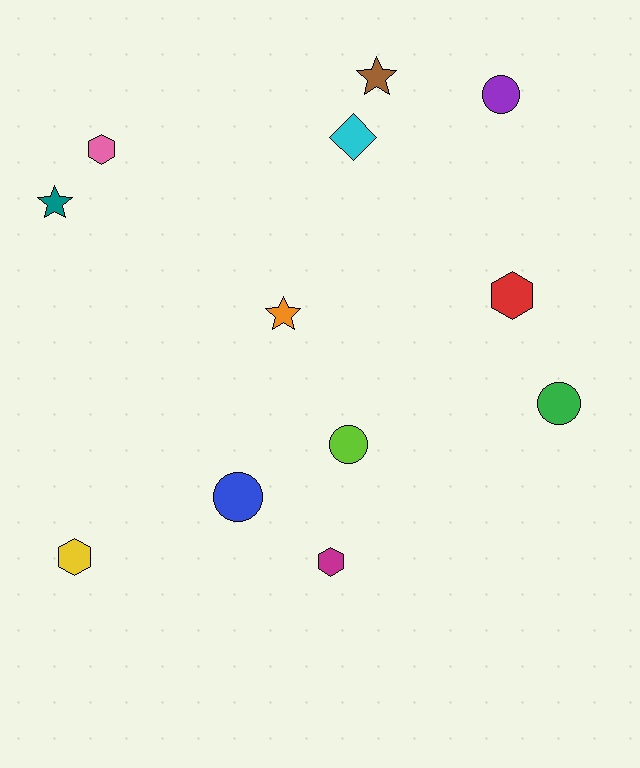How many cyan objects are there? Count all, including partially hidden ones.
There is 1 cyan object.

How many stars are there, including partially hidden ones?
There are 3 stars.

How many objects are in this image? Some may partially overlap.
There are 12 objects.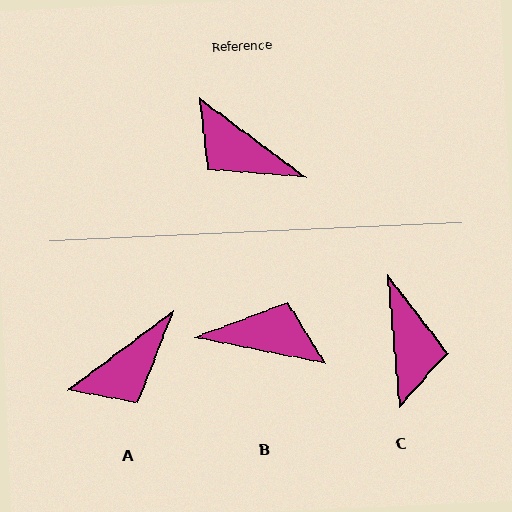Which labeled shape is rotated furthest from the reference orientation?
B, about 155 degrees away.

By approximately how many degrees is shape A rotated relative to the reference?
Approximately 74 degrees counter-clockwise.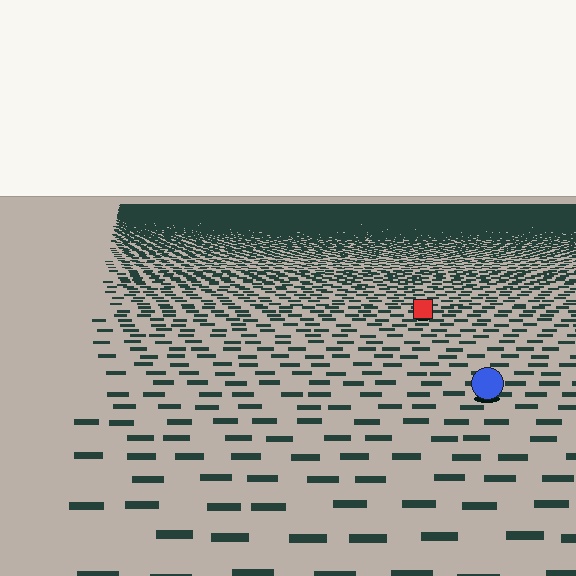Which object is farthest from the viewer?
The red square is farthest from the viewer. It appears smaller and the ground texture around it is denser.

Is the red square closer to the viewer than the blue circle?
No. The blue circle is closer — you can tell from the texture gradient: the ground texture is coarser near it.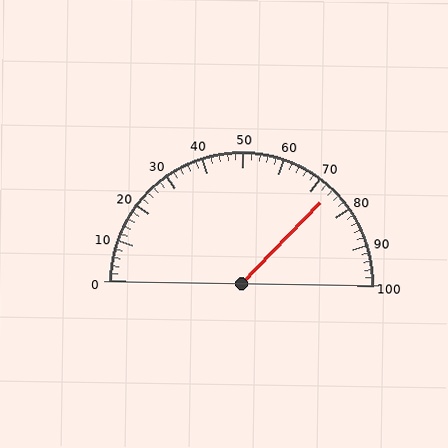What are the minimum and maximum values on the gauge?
The gauge ranges from 0 to 100.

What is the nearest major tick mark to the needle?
The nearest major tick mark is 70.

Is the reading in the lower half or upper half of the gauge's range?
The reading is in the upper half of the range (0 to 100).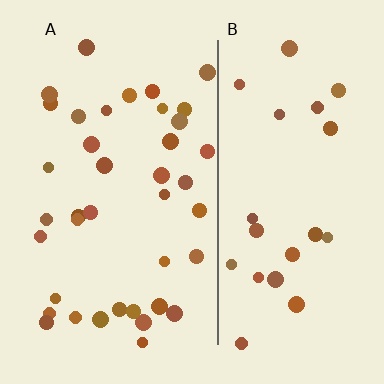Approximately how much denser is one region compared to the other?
Approximately 1.8× — region A over region B.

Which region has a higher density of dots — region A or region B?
A (the left).